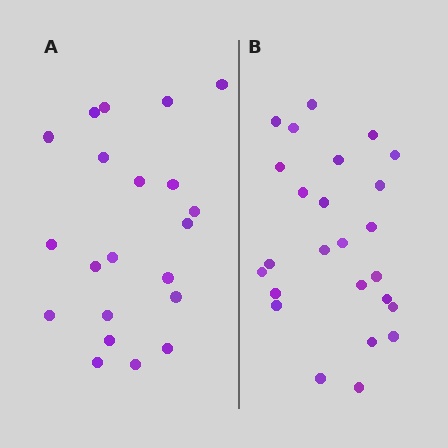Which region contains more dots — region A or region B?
Region B (the right region) has more dots.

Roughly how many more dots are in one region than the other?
Region B has about 4 more dots than region A.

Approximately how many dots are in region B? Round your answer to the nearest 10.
About 20 dots. (The exact count is 25, which rounds to 20.)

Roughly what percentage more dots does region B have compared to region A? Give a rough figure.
About 20% more.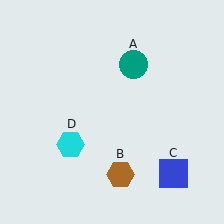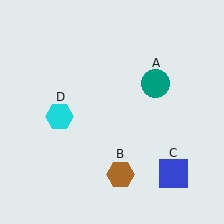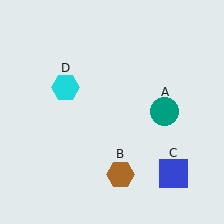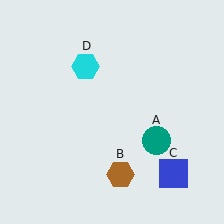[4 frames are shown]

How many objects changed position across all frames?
2 objects changed position: teal circle (object A), cyan hexagon (object D).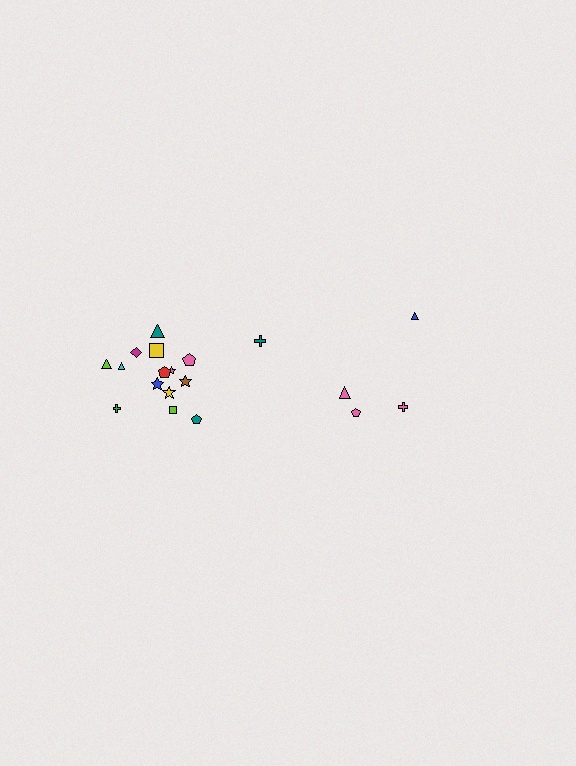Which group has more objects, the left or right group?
The left group.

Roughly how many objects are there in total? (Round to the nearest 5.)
Roughly 20 objects in total.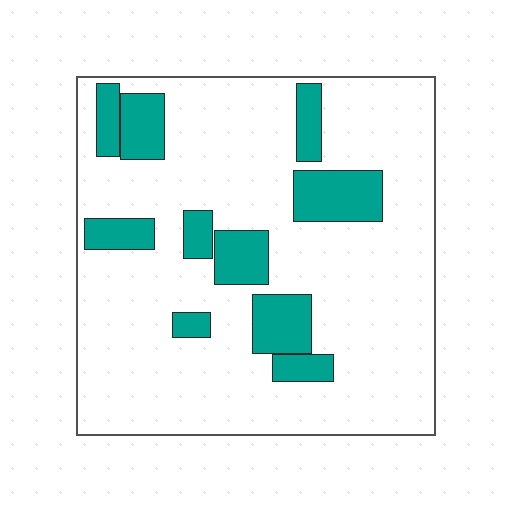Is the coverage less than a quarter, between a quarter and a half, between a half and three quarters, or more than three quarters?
Less than a quarter.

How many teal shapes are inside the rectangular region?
10.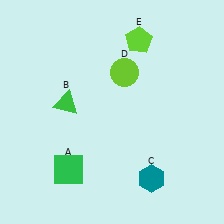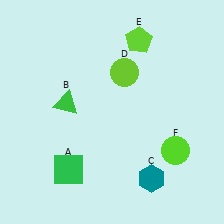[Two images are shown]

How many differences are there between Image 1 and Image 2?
There is 1 difference between the two images.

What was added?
A lime circle (F) was added in Image 2.